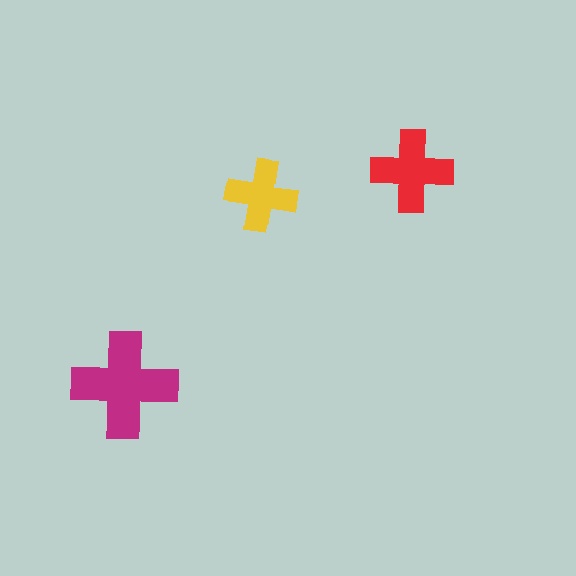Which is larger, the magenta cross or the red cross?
The magenta one.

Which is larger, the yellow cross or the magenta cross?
The magenta one.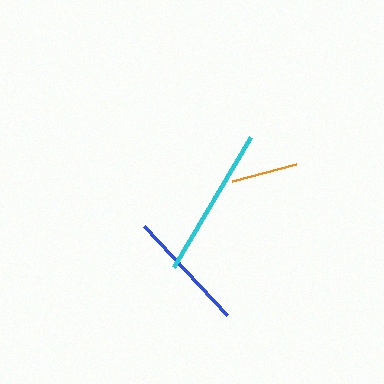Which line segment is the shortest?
The orange line is the shortest at approximately 66 pixels.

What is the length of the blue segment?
The blue segment is approximately 121 pixels long.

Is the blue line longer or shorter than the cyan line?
The cyan line is longer than the blue line.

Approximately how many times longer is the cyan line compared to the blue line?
The cyan line is approximately 1.2 times the length of the blue line.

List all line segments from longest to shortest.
From longest to shortest: cyan, blue, orange.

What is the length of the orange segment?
The orange segment is approximately 66 pixels long.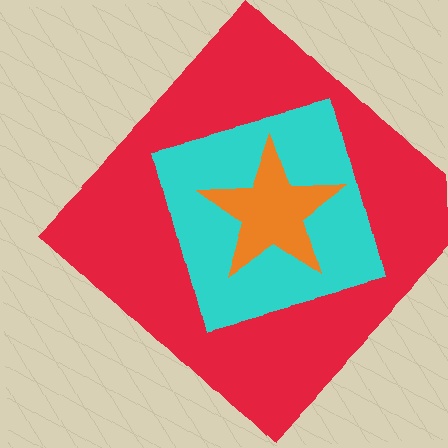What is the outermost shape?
The red diamond.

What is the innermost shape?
The orange star.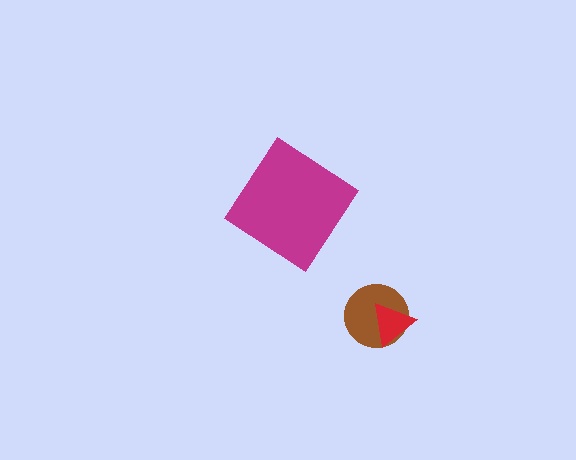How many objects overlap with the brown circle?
1 object overlaps with the brown circle.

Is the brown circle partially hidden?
Yes, it is partially covered by another shape.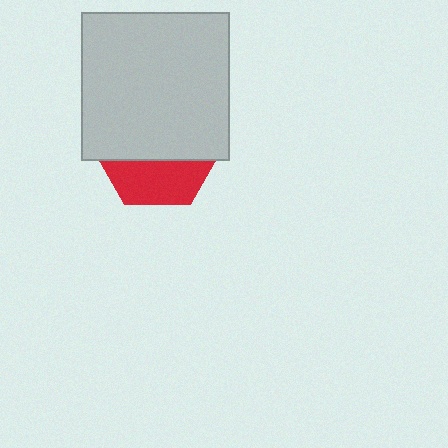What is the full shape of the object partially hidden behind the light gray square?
The partially hidden object is a red hexagon.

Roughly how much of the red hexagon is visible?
A small part of it is visible (roughly 36%).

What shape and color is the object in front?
The object in front is a light gray square.